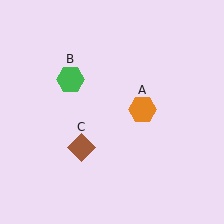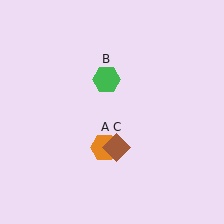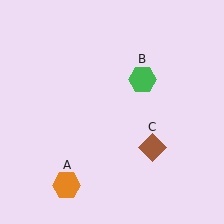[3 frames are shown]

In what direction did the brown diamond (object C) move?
The brown diamond (object C) moved right.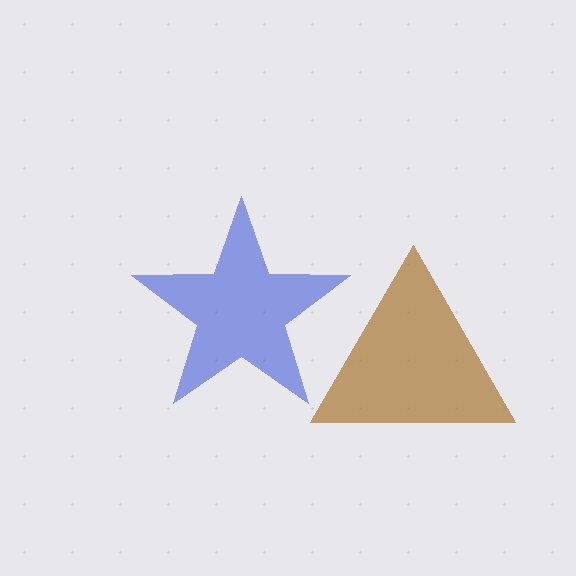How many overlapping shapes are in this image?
There are 2 overlapping shapes in the image.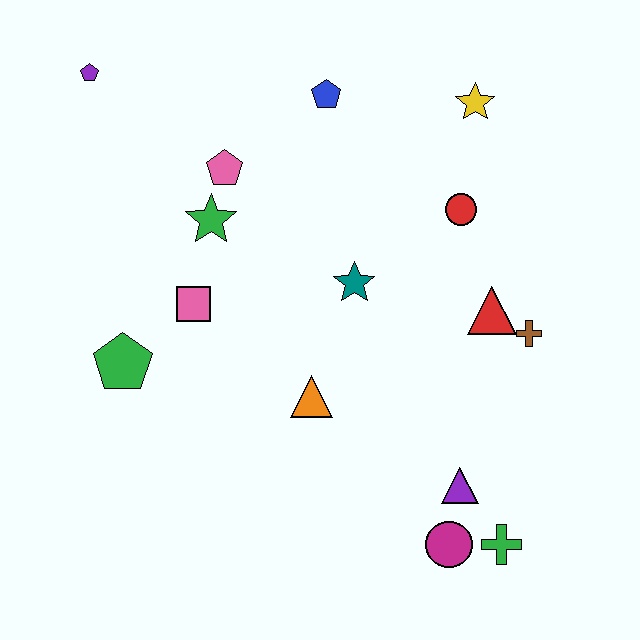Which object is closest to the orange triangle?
The teal star is closest to the orange triangle.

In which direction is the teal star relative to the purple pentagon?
The teal star is to the right of the purple pentagon.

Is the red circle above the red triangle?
Yes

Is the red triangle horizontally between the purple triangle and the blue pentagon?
No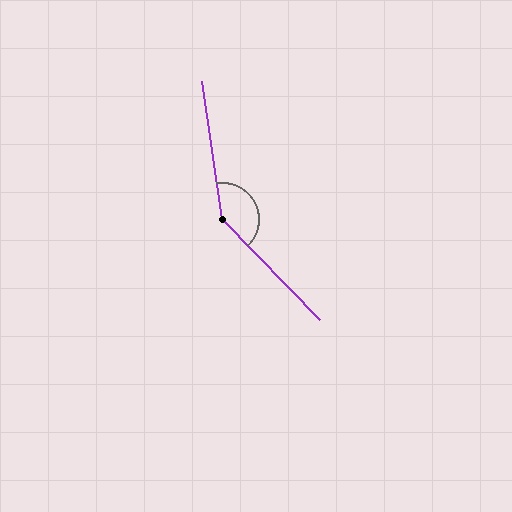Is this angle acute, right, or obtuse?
It is obtuse.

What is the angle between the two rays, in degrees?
Approximately 144 degrees.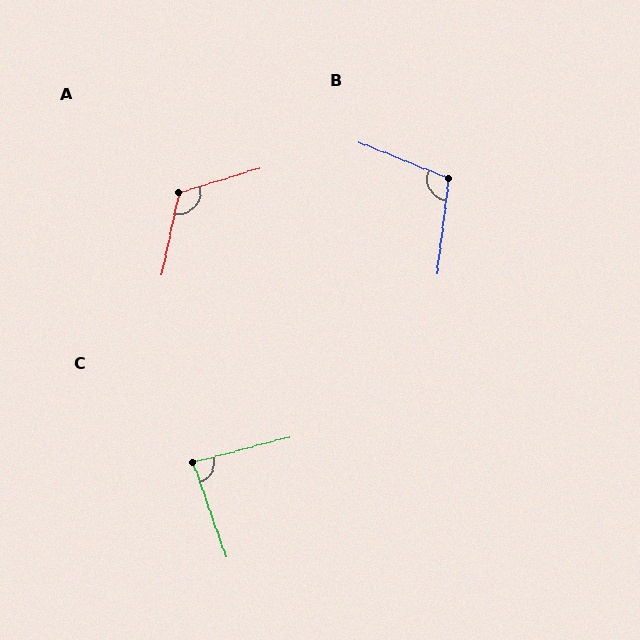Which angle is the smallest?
C, at approximately 85 degrees.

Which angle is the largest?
A, at approximately 118 degrees.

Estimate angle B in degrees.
Approximately 105 degrees.